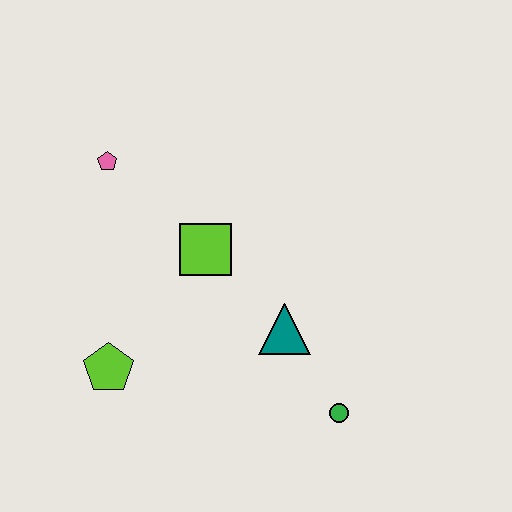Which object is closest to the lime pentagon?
The lime square is closest to the lime pentagon.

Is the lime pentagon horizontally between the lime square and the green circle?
No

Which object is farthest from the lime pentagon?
The green circle is farthest from the lime pentagon.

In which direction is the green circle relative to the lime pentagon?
The green circle is to the right of the lime pentagon.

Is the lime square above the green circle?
Yes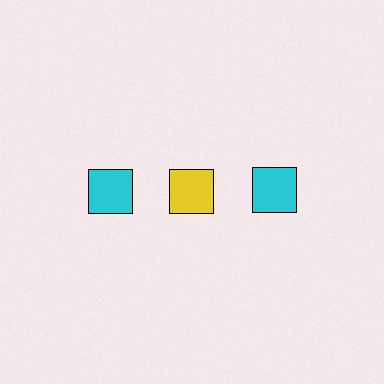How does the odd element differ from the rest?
It has a different color: yellow instead of cyan.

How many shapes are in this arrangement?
There are 3 shapes arranged in a grid pattern.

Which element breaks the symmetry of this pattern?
The yellow square in the top row, second from left column breaks the symmetry. All other shapes are cyan squares.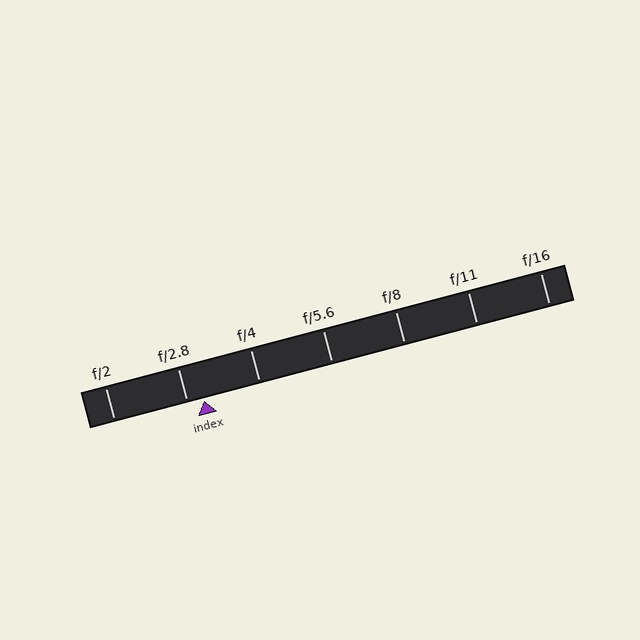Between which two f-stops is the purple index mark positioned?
The index mark is between f/2.8 and f/4.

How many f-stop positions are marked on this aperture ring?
There are 7 f-stop positions marked.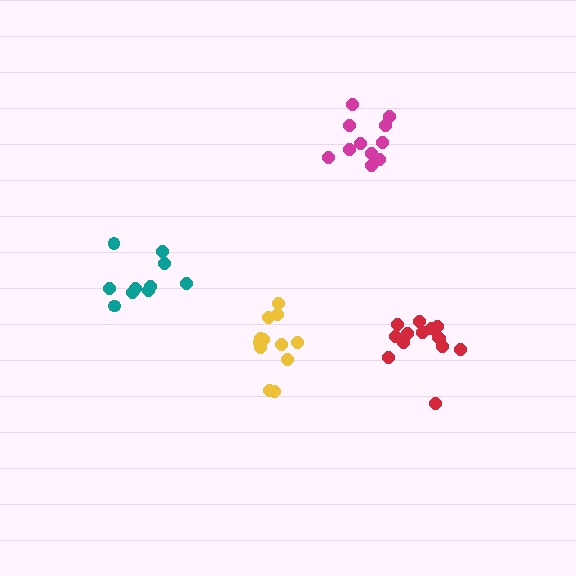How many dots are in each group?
Group 1: 10 dots, Group 2: 12 dots, Group 3: 11 dots, Group 4: 14 dots (47 total).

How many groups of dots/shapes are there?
There are 4 groups.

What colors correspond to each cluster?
The clusters are colored: teal, yellow, magenta, red.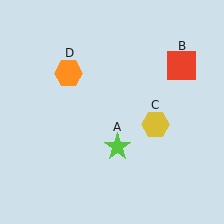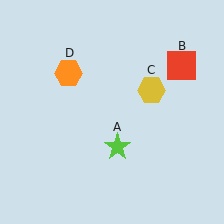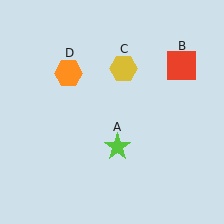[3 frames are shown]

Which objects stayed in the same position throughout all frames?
Lime star (object A) and red square (object B) and orange hexagon (object D) remained stationary.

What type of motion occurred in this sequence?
The yellow hexagon (object C) rotated counterclockwise around the center of the scene.